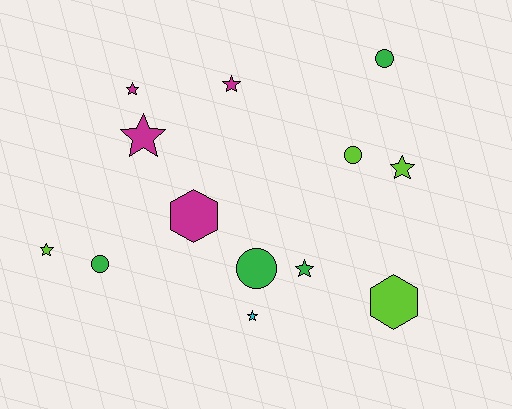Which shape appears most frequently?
Star, with 7 objects.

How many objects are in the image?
There are 13 objects.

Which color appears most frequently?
Magenta, with 4 objects.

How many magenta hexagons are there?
There is 1 magenta hexagon.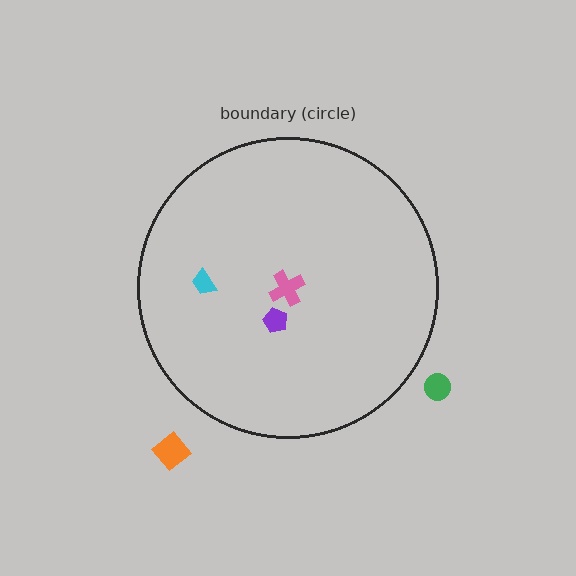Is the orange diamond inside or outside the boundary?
Outside.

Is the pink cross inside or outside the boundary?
Inside.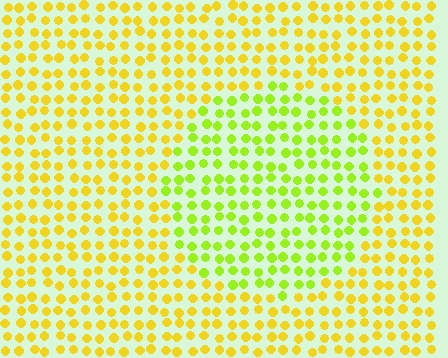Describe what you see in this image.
The image is filled with small yellow elements in a uniform arrangement. A circle-shaped region is visible where the elements are tinted to a slightly different hue, forming a subtle color boundary.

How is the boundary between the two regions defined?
The boundary is defined purely by a slight shift in hue (about 34 degrees). Spacing, size, and orientation are identical on both sides.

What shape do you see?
I see a circle.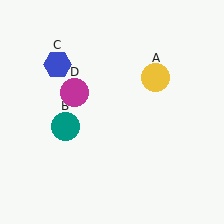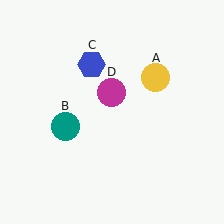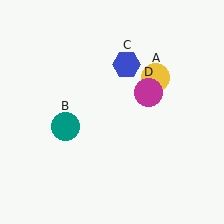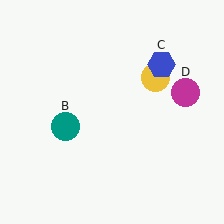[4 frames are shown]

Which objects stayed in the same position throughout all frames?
Yellow circle (object A) and teal circle (object B) remained stationary.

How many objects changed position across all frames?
2 objects changed position: blue hexagon (object C), magenta circle (object D).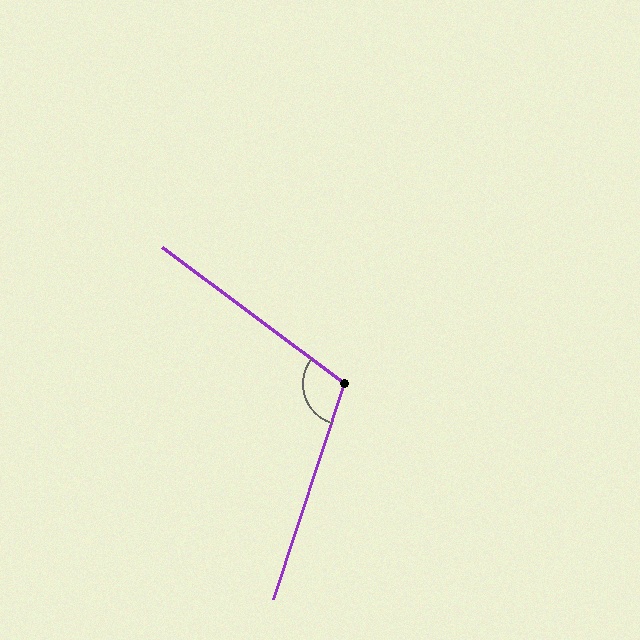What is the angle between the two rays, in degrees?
Approximately 109 degrees.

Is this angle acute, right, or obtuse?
It is obtuse.